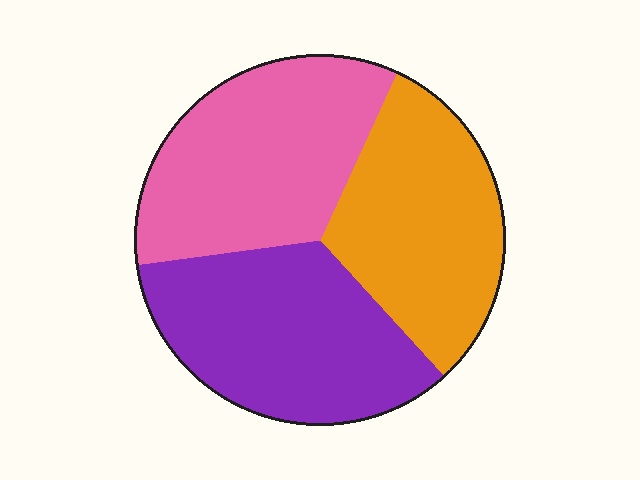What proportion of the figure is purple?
Purple covers roughly 35% of the figure.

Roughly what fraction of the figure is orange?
Orange covers around 30% of the figure.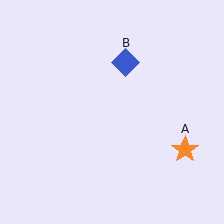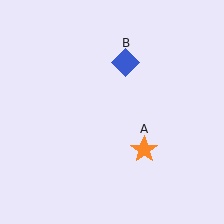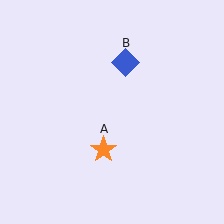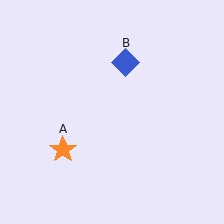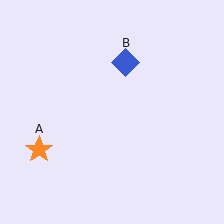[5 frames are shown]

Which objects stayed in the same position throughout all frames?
Blue diamond (object B) remained stationary.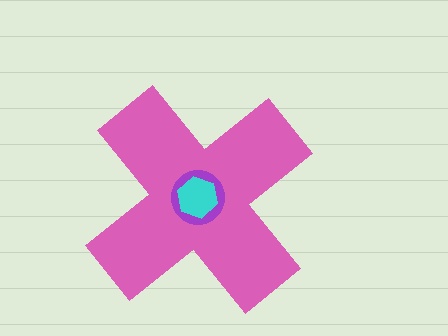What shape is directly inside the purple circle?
The cyan hexagon.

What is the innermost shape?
The cyan hexagon.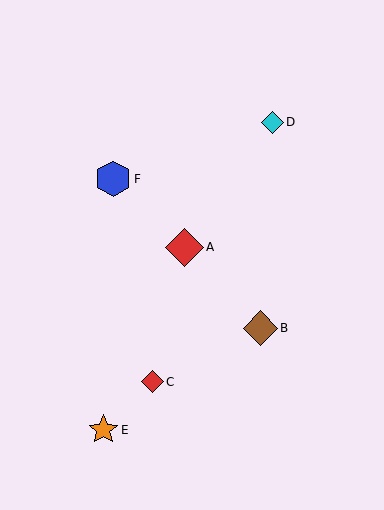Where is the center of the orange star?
The center of the orange star is at (103, 430).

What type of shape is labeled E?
Shape E is an orange star.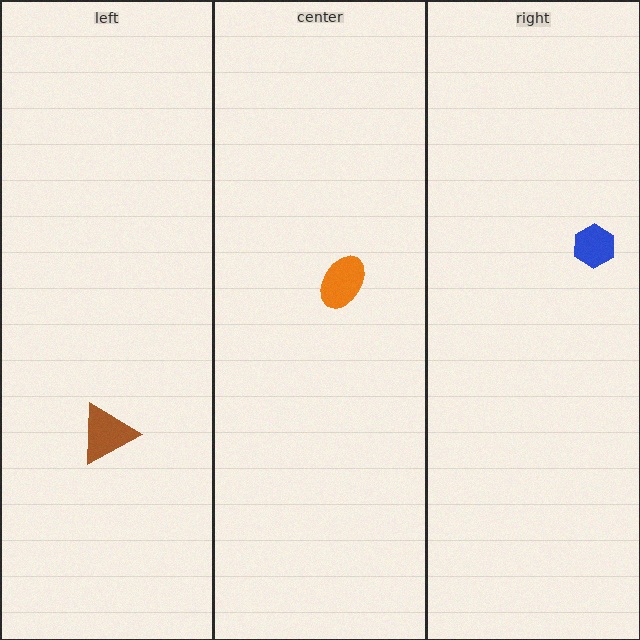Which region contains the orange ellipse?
The center region.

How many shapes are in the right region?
1.